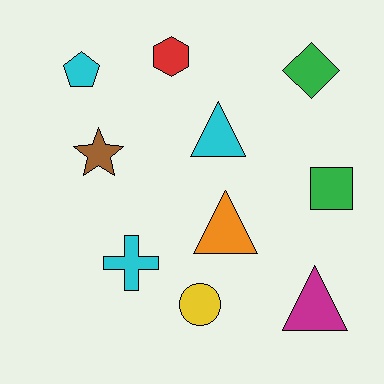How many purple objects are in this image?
There are no purple objects.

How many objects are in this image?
There are 10 objects.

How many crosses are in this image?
There is 1 cross.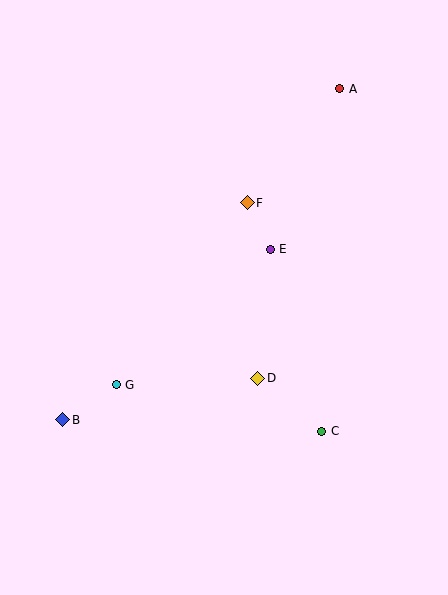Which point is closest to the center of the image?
Point E at (270, 249) is closest to the center.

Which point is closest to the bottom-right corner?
Point C is closest to the bottom-right corner.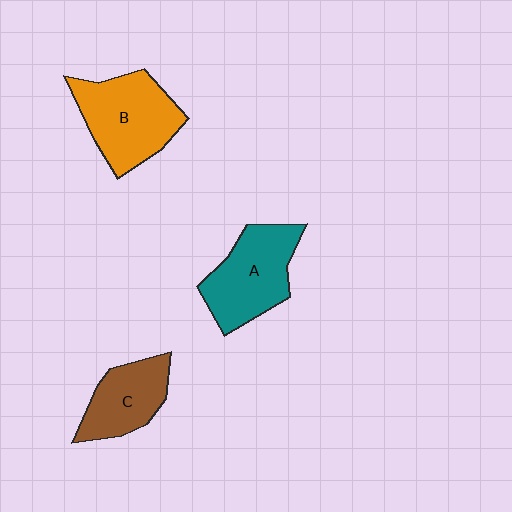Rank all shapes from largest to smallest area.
From largest to smallest: B (orange), A (teal), C (brown).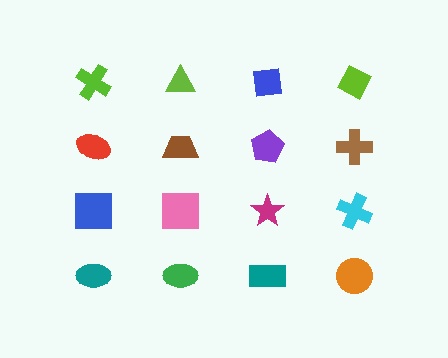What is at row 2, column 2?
A brown trapezoid.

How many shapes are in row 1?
4 shapes.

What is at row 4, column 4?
An orange circle.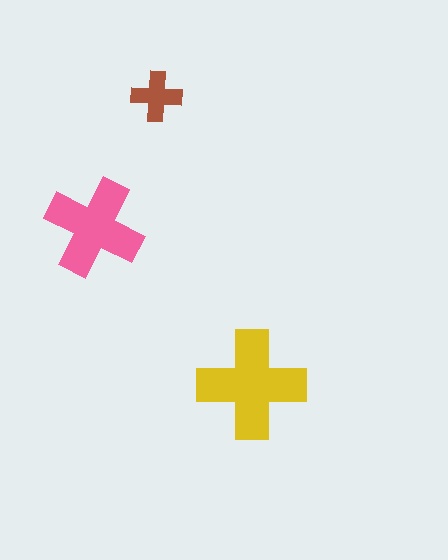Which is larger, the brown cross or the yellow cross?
The yellow one.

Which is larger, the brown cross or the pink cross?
The pink one.